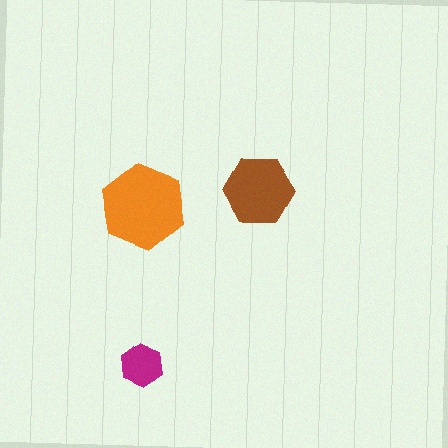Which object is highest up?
The brown hexagon is topmost.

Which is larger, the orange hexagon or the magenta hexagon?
The orange one.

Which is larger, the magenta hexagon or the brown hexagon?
The brown one.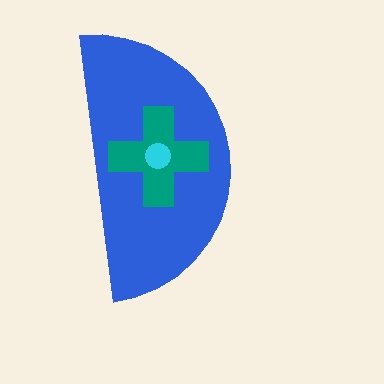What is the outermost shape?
The blue semicircle.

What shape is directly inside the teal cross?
The cyan circle.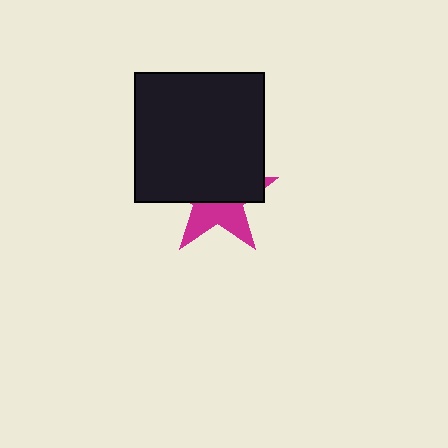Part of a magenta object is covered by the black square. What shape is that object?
It is a star.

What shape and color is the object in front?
The object in front is a black square.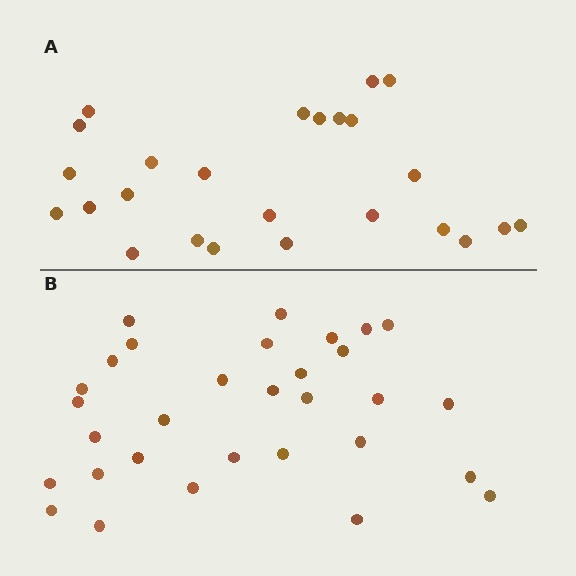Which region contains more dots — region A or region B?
Region B (the bottom region) has more dots.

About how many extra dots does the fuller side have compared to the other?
Region B has about 6 more dots than region A.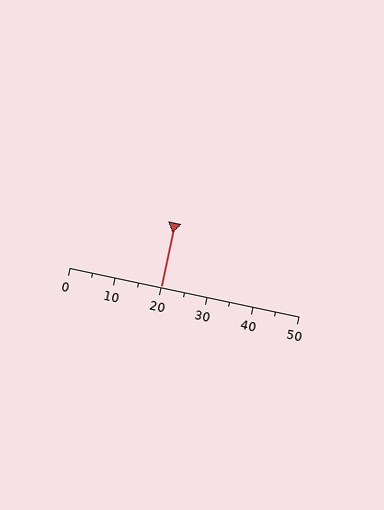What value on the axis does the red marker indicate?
The marker indicates approximately 20.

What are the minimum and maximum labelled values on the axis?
The axis runs from 0 to 50.